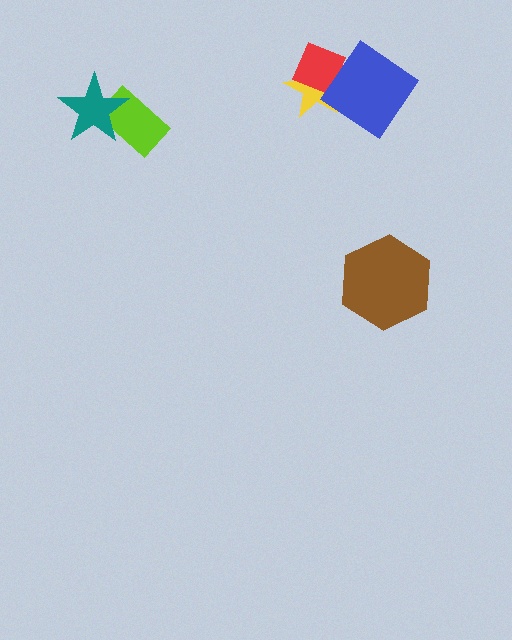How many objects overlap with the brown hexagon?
0 objects overlap with the brown hexagon.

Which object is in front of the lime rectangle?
The teal star is in front of the lime rectangle.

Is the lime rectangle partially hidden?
Yes, it is partially covered by another shape.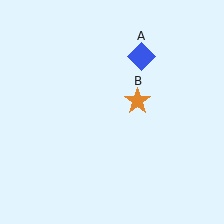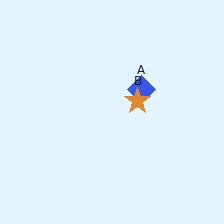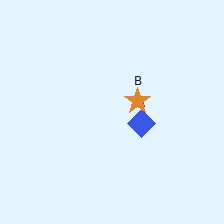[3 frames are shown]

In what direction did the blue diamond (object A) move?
The blue diamond (object A) moved down.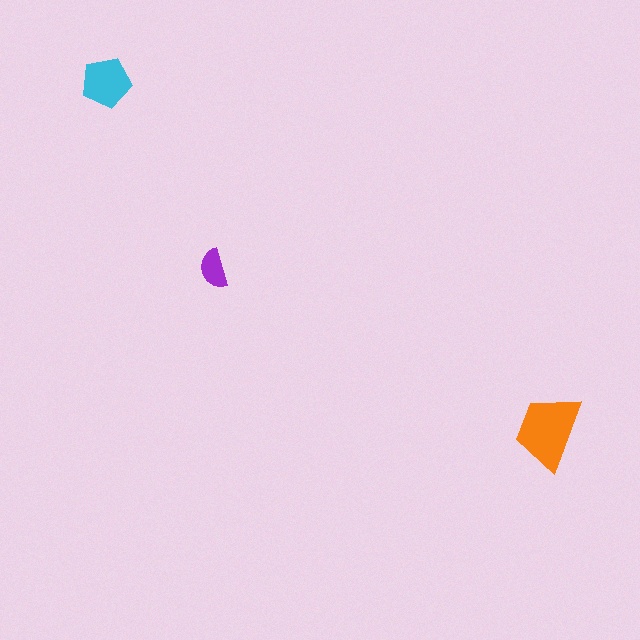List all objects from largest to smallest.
The orange trapezoid, the cyan pentagon, the purple semicircle.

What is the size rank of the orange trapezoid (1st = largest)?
1st.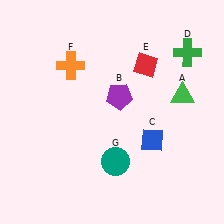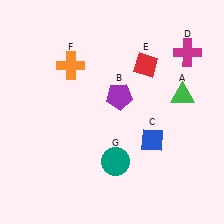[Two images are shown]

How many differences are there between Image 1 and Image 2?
There is 1 difference between the two images.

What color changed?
The cross (D) changed from green in Image 1 to magenta in Image 2.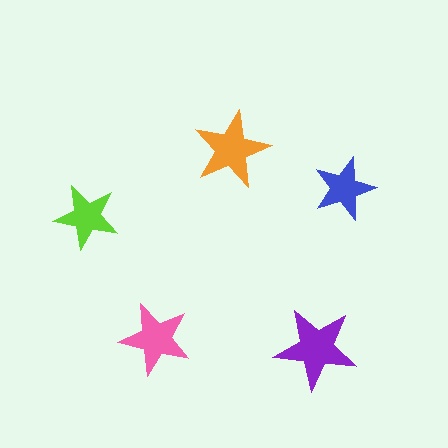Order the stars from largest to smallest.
the purple one, the orange one, the pink one, the lime one, the blue one.